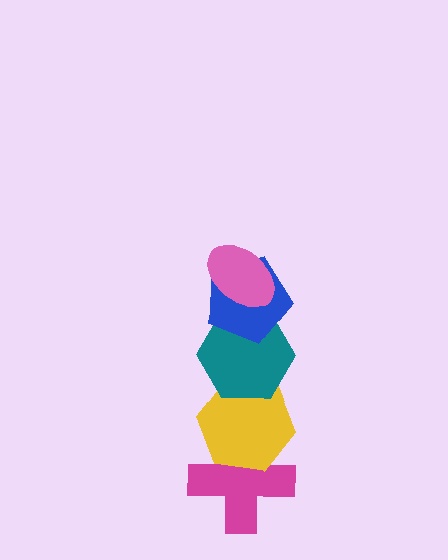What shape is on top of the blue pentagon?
The pink ellipse is on top of the blue pentagon.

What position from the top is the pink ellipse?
The pink ellipse is 1st from the top.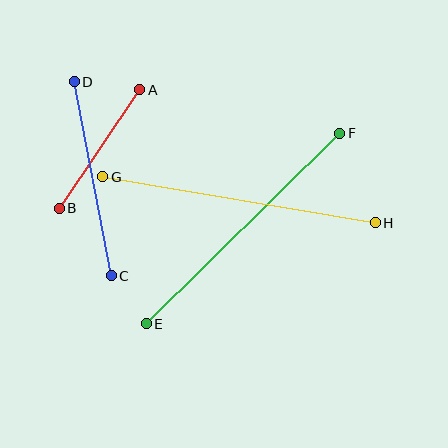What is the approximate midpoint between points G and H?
The midpoint is at approximately (239, 200) pixels.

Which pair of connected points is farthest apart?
Points G and H are farthest apart.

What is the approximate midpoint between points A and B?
The midpoint is at approximately (99, 149) pixels.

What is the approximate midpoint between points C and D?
The midpoint is at approximately (93, 179) pixels.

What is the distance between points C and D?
The distance is approximately 198 pixels.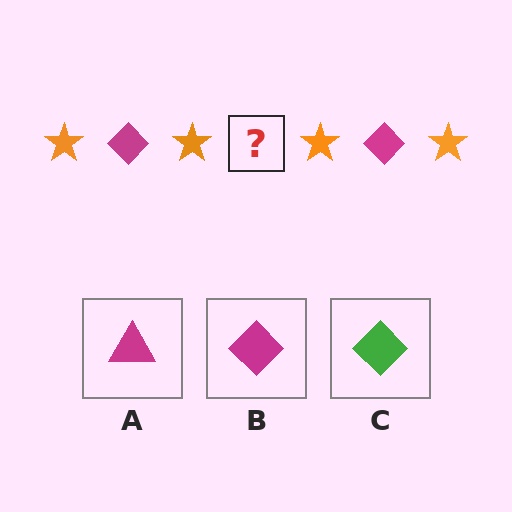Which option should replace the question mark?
Option B.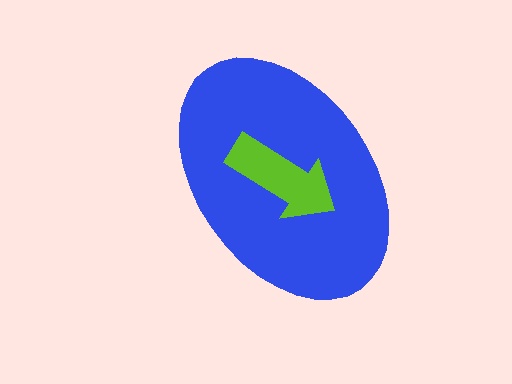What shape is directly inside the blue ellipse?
The lime arrow.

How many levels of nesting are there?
2.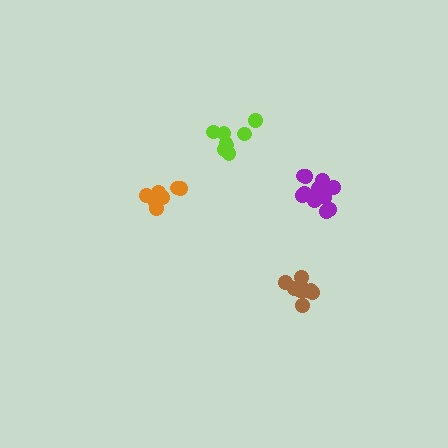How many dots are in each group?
Group 1: 9 dots, Group 2: 8 dots, Group 3: 11 dots, Group 4: 8 dots (36 total).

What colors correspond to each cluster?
The clusters are colored: orange, brown, purple, lime.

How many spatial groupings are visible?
There are 4 spatial groupings.